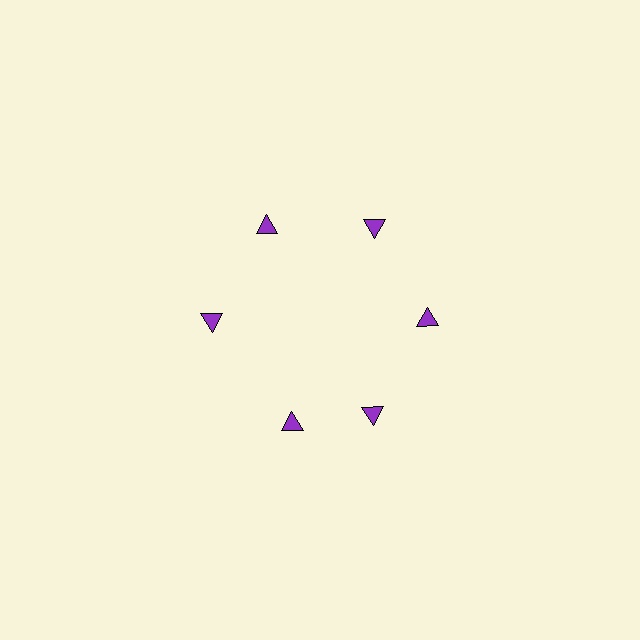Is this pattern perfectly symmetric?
No. The 6 purple triangles are arranged in a ring, but one element near the 7 o'clock position is rotated out of alignment along the ring, breaking the 6-fold rotational symmetry.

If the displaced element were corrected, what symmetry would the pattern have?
It would have 6-fold rotational symmetry — the pattern would map onto itself every 60 degrees.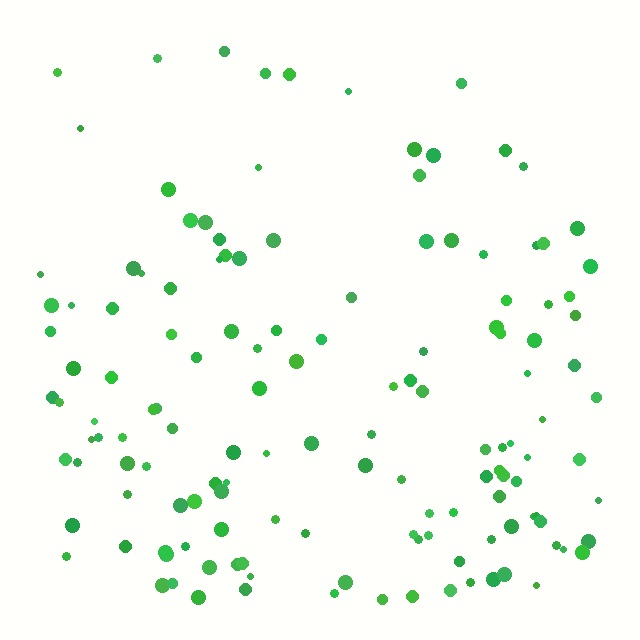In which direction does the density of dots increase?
From top to bottom, with the bottom side densest.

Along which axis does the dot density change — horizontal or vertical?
Vertical.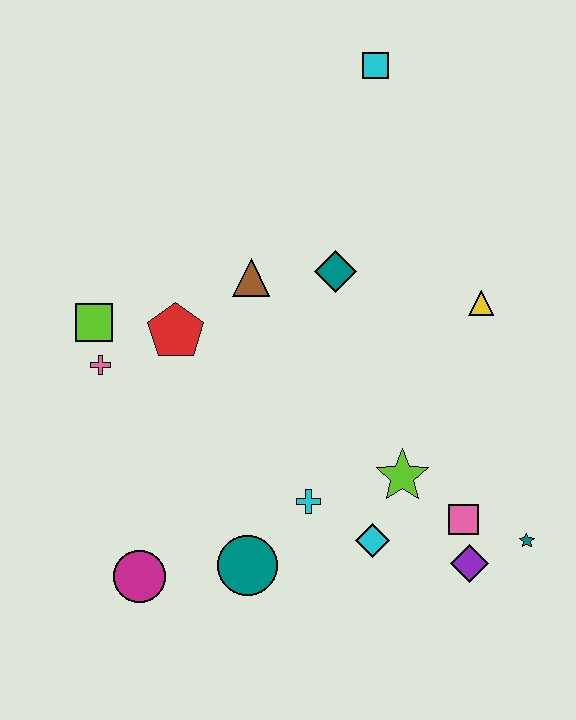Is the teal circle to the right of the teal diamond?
No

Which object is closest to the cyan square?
The teal diamond is closest to the cyan square.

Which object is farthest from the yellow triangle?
The magenta circle is farthest from the yellow triangle.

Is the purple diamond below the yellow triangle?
Yes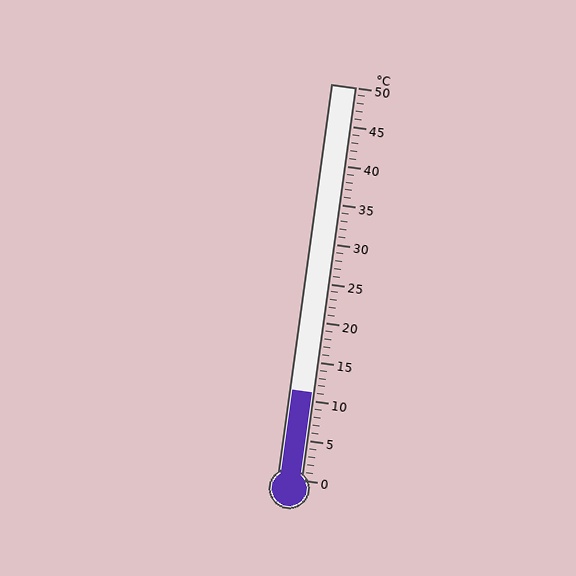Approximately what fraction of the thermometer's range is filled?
The thermometer is filled to approximately 20% of its range.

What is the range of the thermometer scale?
The thermometer scale ranges from 0°C to 50°C.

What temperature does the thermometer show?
The thermometer shows approximately 11°C.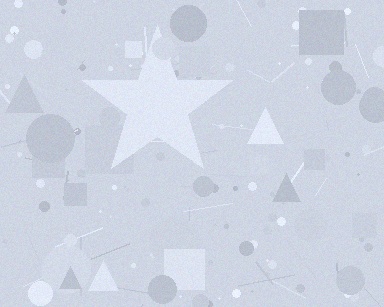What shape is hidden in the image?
A star is hidden in the image.